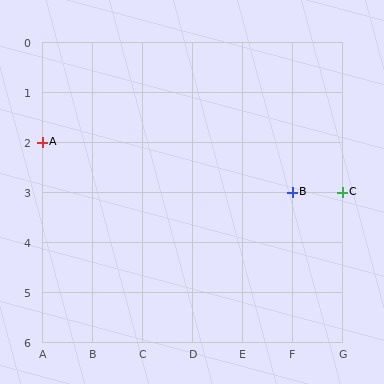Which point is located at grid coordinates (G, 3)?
Point C is at (G, 3).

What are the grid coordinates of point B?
Point B is at grid coordinates (F, 3).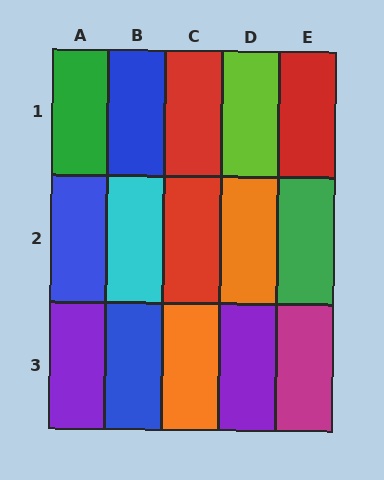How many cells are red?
3 cells are red.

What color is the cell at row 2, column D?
Orange.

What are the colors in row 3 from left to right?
Purple, blue, orange, purple, magenta.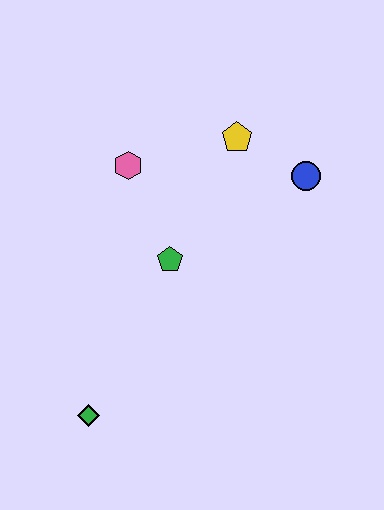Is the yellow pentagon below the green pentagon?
No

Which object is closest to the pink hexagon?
The green pentagon is closest to the pink hexagon.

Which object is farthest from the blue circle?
The green diamond is farthest from the blue circle.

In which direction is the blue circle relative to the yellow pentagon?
The blue circle is to the right of the yellow pentagon.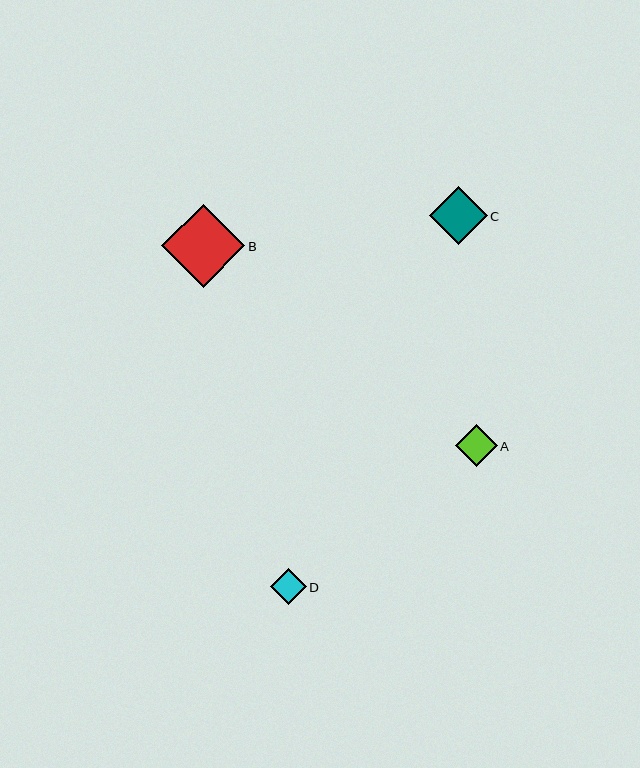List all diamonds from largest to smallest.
From largest to smallest: B, C, A, D.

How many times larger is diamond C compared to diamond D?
Diamond C is approximately 1.6 times the size of diamond D.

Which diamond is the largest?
Diamond B is the largest with a size of approximately 83 pixels.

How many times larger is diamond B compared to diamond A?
Diamond B is approximately 2.0 times the size of diamond A.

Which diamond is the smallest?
Diamond D is the smallest with a size of approximately 36 pixels.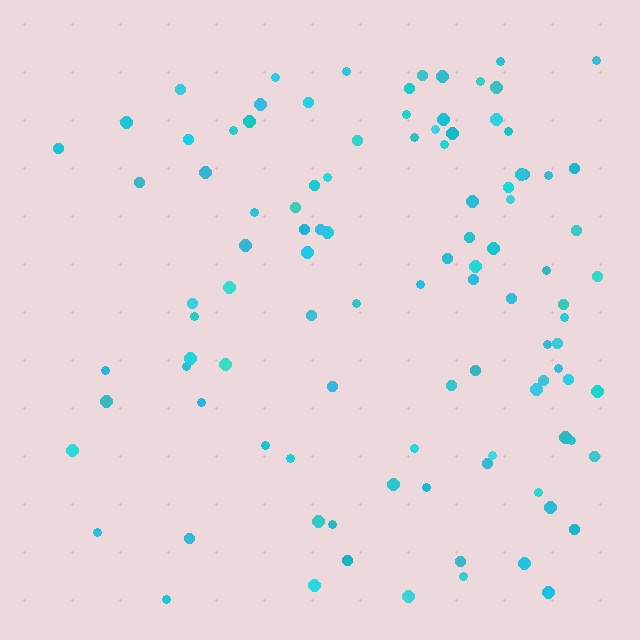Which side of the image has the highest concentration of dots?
The right.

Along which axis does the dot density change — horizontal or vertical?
Horizontal.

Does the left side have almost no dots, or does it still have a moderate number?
Still a moderate number, just noticeably fewer than the right.